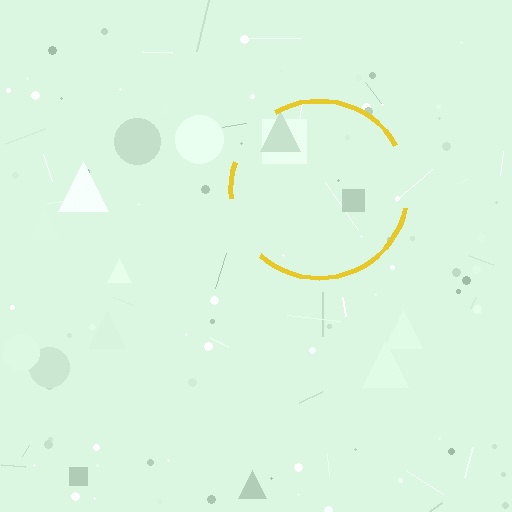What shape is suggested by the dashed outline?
The dashed outline suggests a circle.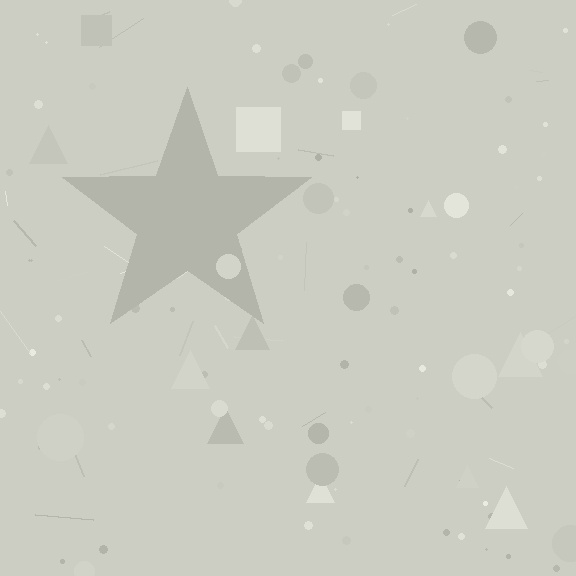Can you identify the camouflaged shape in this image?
The camouflaged shape is a star.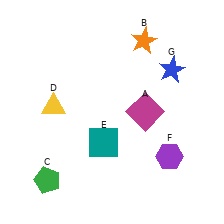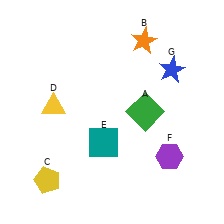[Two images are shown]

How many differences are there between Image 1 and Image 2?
There are 2 differences between the two images.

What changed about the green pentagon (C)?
In Image 1, C is green. In Image 2, it changed to yellow.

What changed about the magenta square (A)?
In Image 1, A is magenta. In Image 2, it changed to green.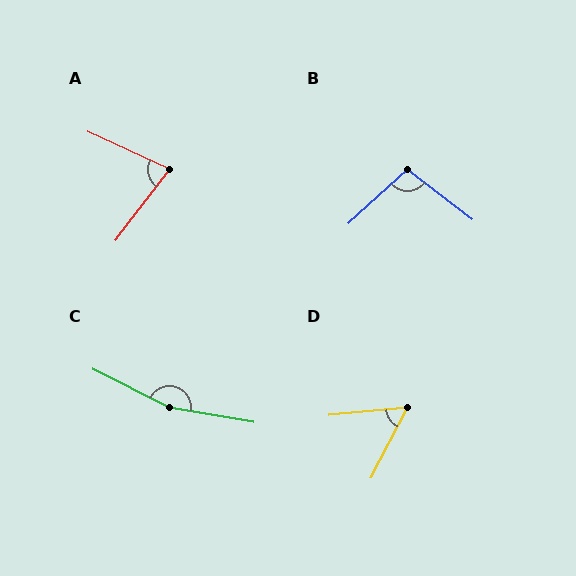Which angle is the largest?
C, at approximately 163 degrees.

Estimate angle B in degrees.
Approximately 100 degrees.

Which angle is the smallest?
D, at approximately 57 degrees.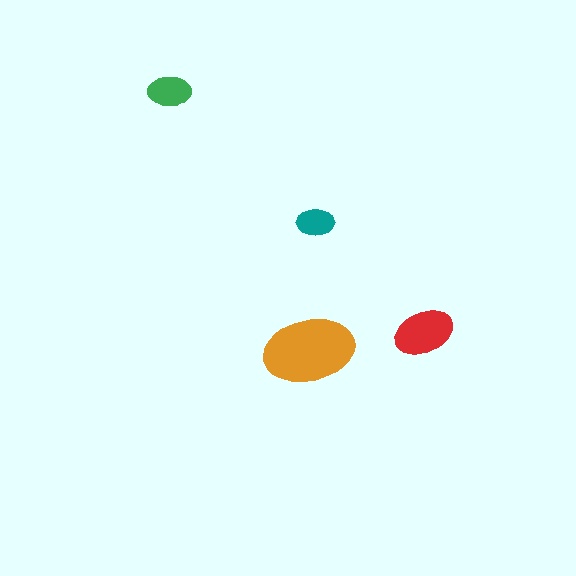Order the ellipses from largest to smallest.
the orange one, the red one, the green one, the teal one.